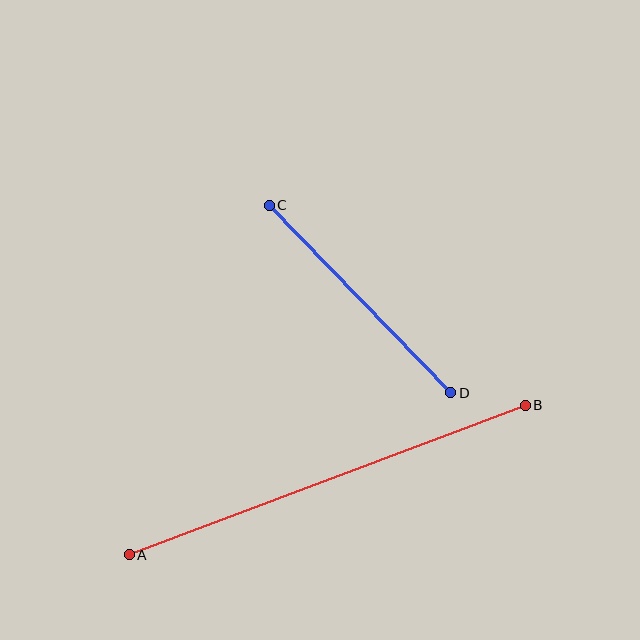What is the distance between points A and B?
The distance is approximately 423 pixels.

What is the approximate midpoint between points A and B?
The midpoint is at approximately (327, 480) pixels.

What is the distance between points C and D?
The distance is approximately 261 pixels.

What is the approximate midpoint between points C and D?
The midpoint is at approximately (360, 299) pixels.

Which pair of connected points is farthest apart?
Points A and B are farthest apart.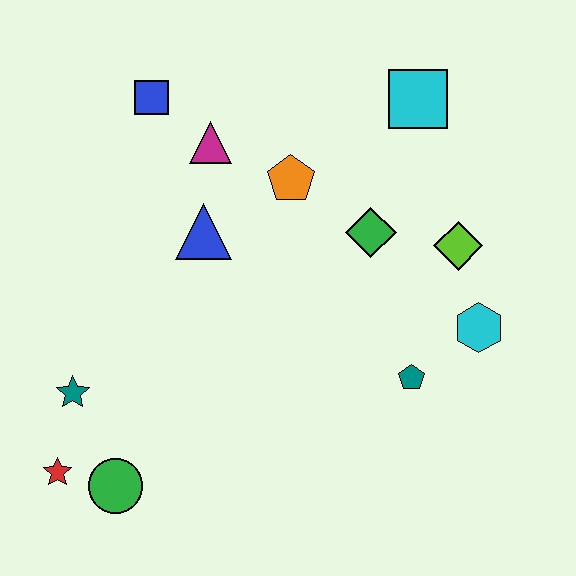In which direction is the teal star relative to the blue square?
The teal star is below the blue square.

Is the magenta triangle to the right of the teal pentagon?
No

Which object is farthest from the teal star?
The cyan square is farthest from the teal star.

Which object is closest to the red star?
The green circle is closest to the red star.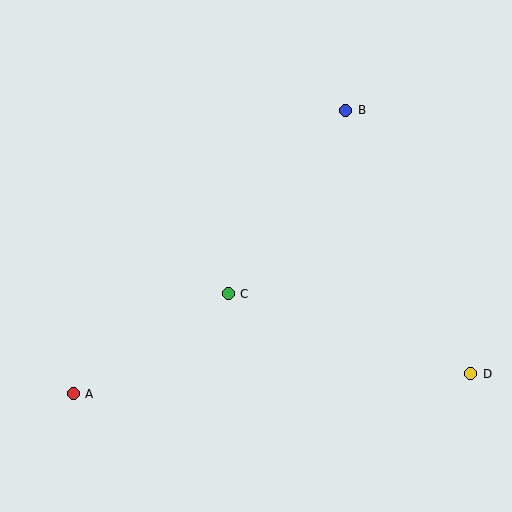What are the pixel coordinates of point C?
Point C is at (228, 294).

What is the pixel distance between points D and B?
The distance between D and B is 291 pixels.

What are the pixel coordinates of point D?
Point D is at (471, 374).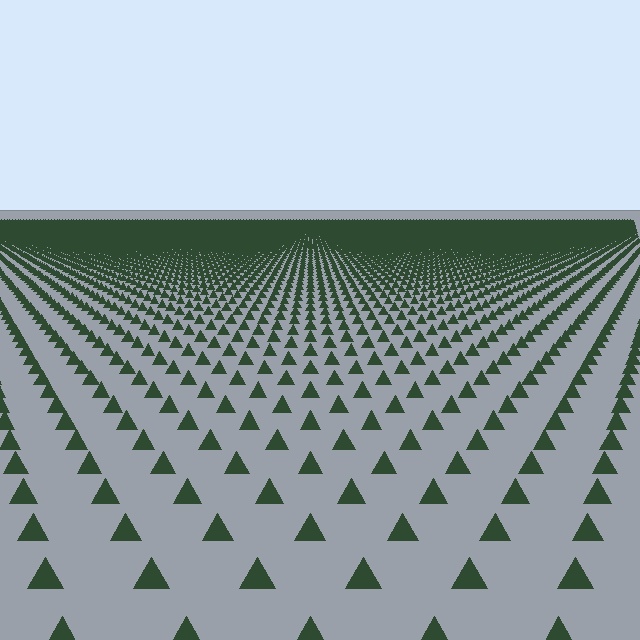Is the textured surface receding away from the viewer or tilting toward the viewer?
The surface is receding away from the viewer. Texture elements get smaller and denser toward the top.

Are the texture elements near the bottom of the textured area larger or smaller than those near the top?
Larger. Near the bottom, elements are closer to the viewer and appear at a bigger on-screen size.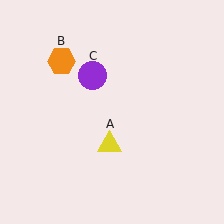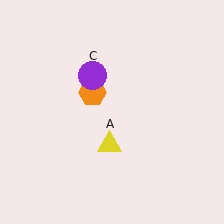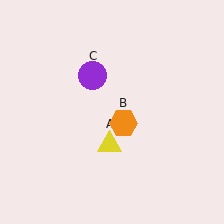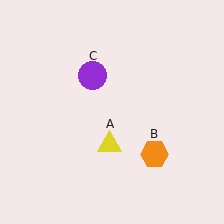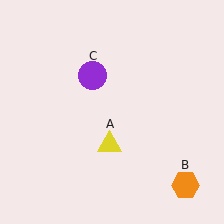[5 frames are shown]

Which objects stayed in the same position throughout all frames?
Yellow triangle (object A) and purple circle (object C) remained stationary.